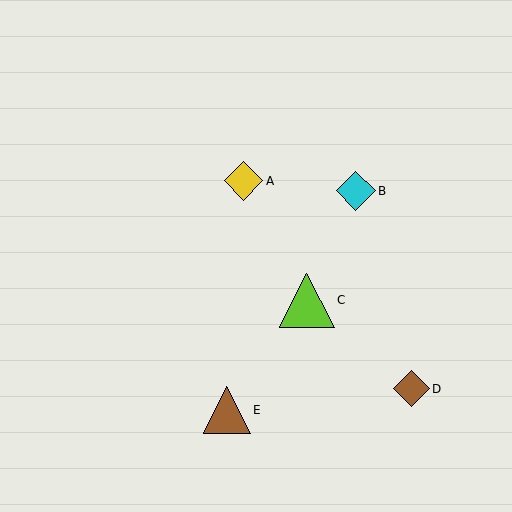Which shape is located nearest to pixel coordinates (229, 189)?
The yellow diamond (labeled A) at (244, 181) is nearest to that location.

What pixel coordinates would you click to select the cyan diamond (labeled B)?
Click at (356, 191) to select the cyan diamond B.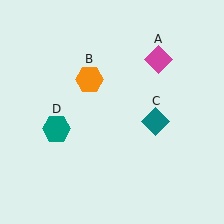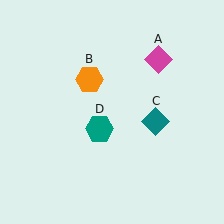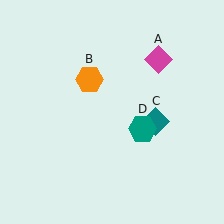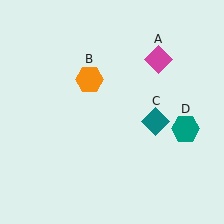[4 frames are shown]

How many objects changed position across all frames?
1 object changed position: teal hexagon (object D).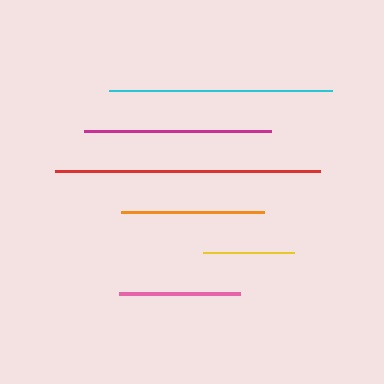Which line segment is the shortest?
The yellow line is the shortest at approximately 91 pixels.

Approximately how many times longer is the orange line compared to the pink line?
The orange line is approximately 1.2 times the length of the pink line.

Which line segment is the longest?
The red line is the longest at approximately 266 pixels.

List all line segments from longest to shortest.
From longest to shortest: red, cyan, magenta, orange, pink, yellow.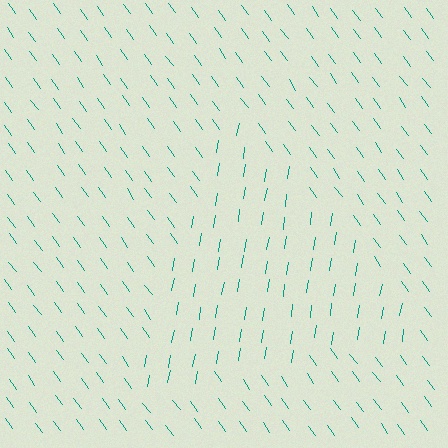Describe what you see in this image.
The image is filled with small teal line segments. A triangle region in the image has lines oriented differently from the surrounding lines, creating a visible texture boundary.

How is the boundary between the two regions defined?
The boundary is defined purely by a change in line orientation (approximately 45 degrees difference). All lines are the same color and thickness.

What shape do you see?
I see a triangle.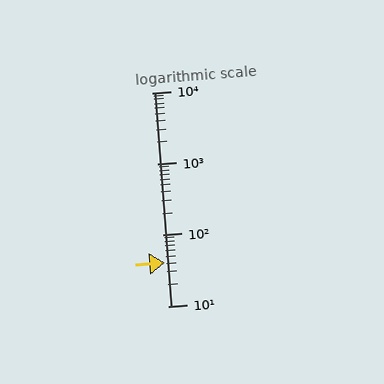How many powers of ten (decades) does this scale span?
The scale spans 3 decades, from 10 to 10000.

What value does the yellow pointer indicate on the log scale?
The pointer indicates approximately 41.